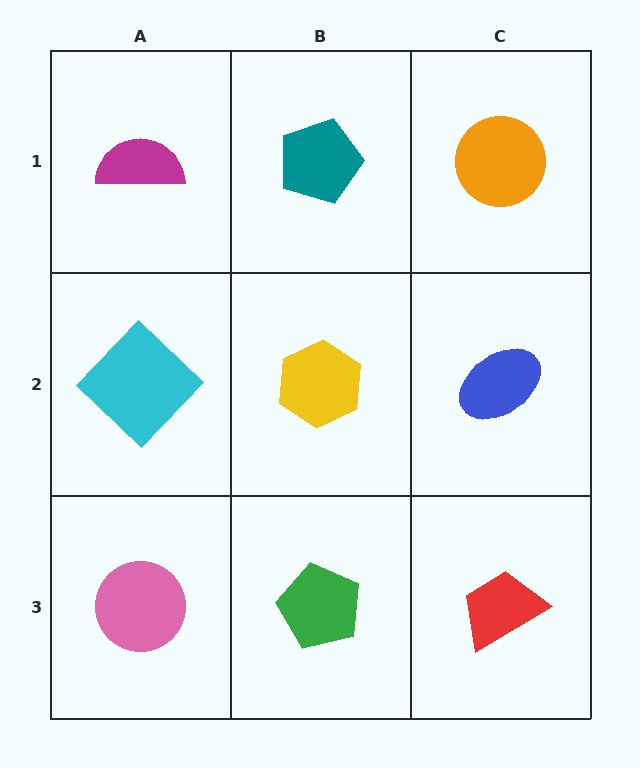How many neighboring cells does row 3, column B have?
3.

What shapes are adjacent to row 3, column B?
A yellow hexagon (row 2, column B), a pink circle (row 3, column A), a red trapezoid (row 3, column C).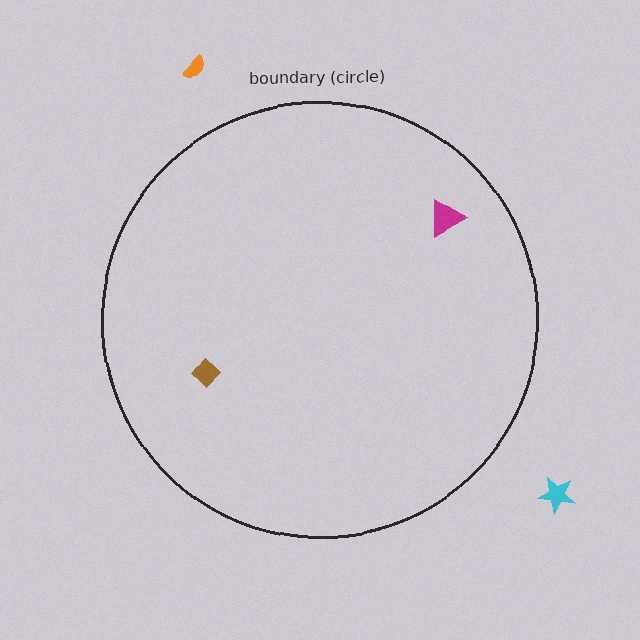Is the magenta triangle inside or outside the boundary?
Inside.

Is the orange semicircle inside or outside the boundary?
Outside.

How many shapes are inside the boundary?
2 inside, 2 outside.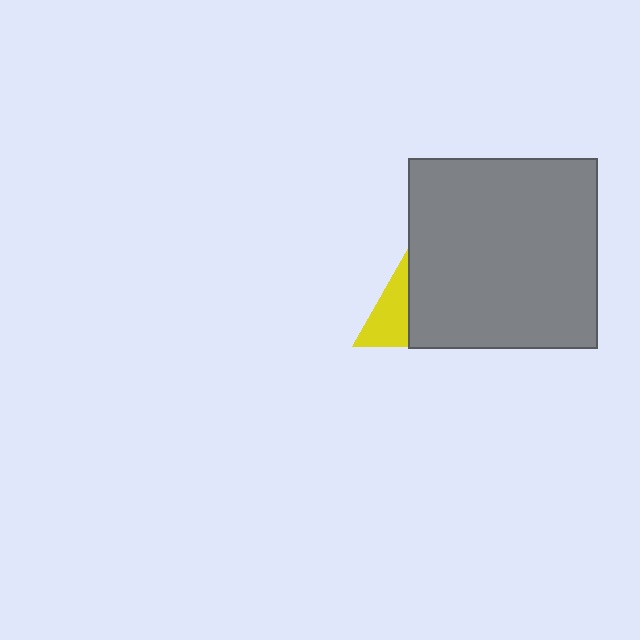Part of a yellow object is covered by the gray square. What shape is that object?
It is a triangle.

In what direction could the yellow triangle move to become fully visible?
The yellow triangle could move left. That would shift it out from behind the gray square entirely.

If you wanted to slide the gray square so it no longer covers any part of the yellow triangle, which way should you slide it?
Slide it right — that is the most direct way to separate the two shapes.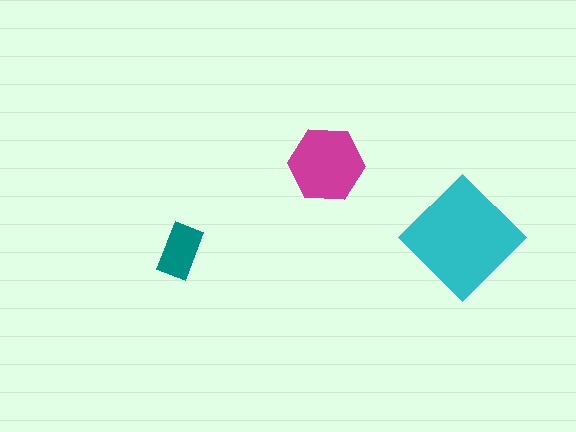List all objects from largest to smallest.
The cyan diamond, the magenta hexagon, the teal rectangle.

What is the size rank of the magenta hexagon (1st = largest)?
2nd.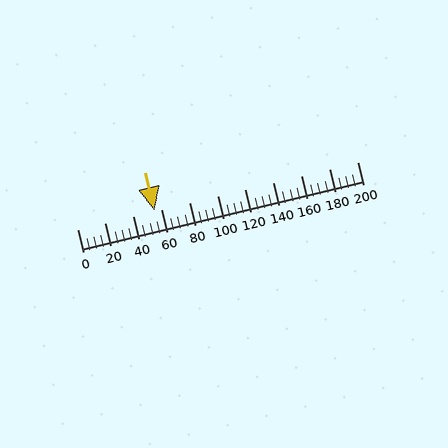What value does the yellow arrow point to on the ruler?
The yellow arrow points to approximately 55.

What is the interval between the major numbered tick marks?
The major tick marks are spaced 20 units apart.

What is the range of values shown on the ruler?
The ruler shows values from 0 to 200.